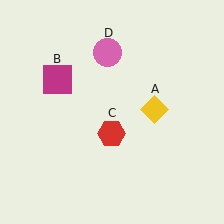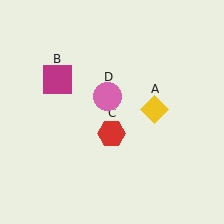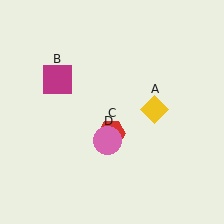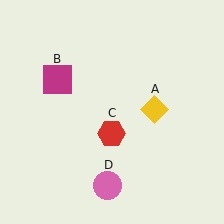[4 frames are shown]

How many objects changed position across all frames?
1 object changed position: pink circle (object D).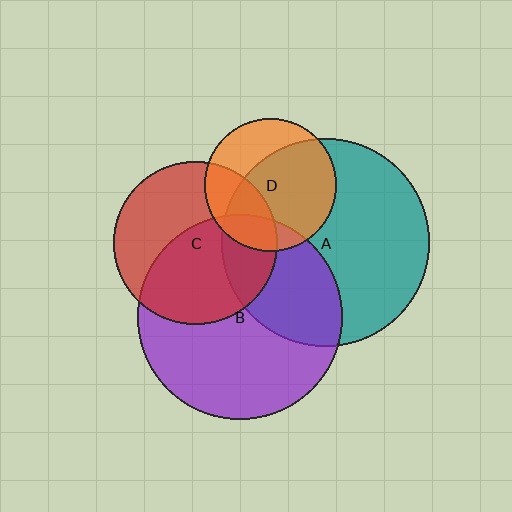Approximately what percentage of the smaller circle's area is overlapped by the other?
Approximately 25%.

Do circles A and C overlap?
Yes.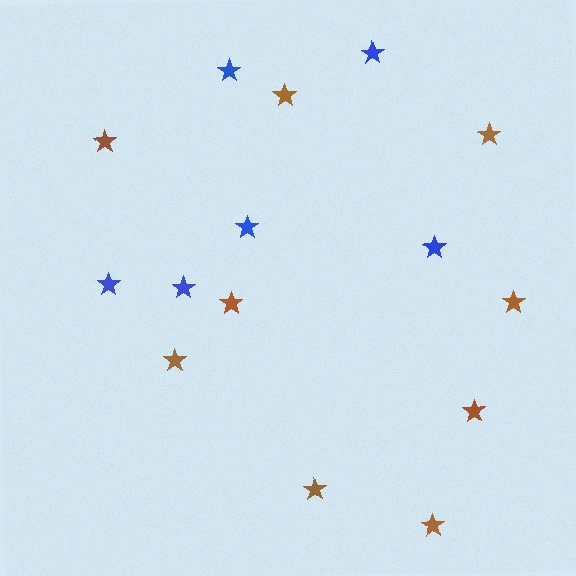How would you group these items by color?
There are 2 groups: one group of brown stars (9) and one group of blue stars (6).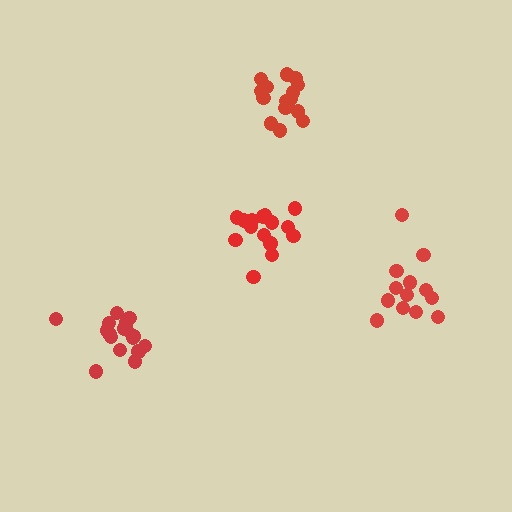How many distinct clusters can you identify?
There are 4 distinct clusters.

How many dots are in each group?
Group 1: 17 dots, Group 2: 13 dots, Group 3: 15 dots, Group 4: 16 dots (61 total).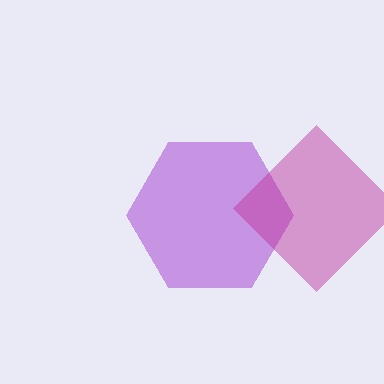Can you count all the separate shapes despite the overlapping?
Yes, there are 2 separate shapes.